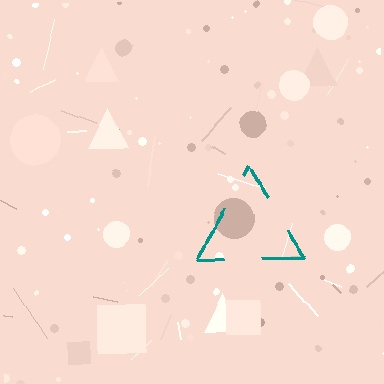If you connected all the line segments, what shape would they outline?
They would outline a triangle.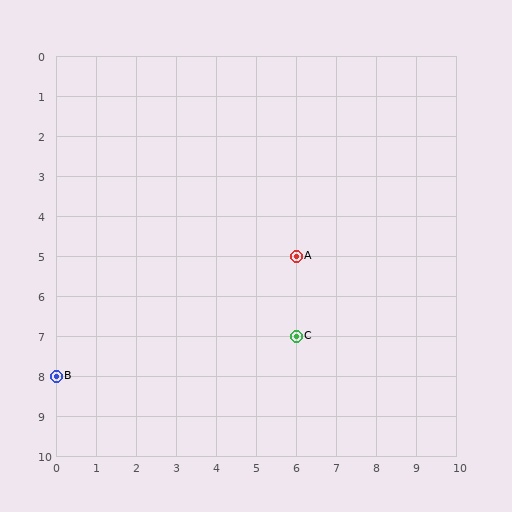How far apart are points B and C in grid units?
Points B and C are 6 columns and 1 row apart (about 6.1 grid units diagonally).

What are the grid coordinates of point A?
Point A is at grid coordinates (6, 5).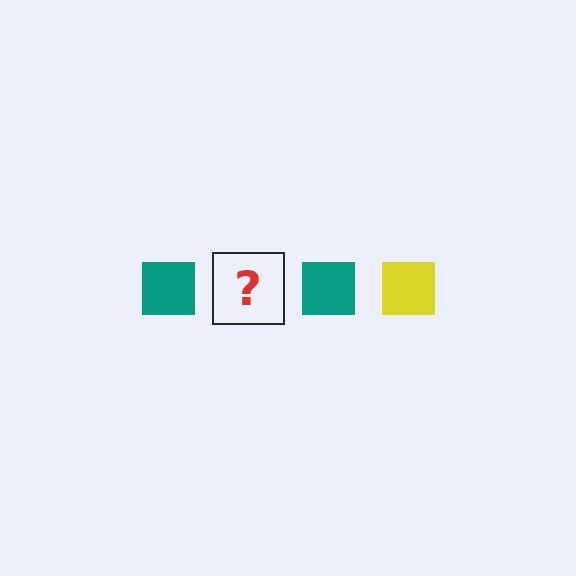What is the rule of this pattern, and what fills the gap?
The rule is that the pattern cycles through teal, yellow squares. The gap should be filled with a yellow square.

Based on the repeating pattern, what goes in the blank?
The blank should be a yellow square.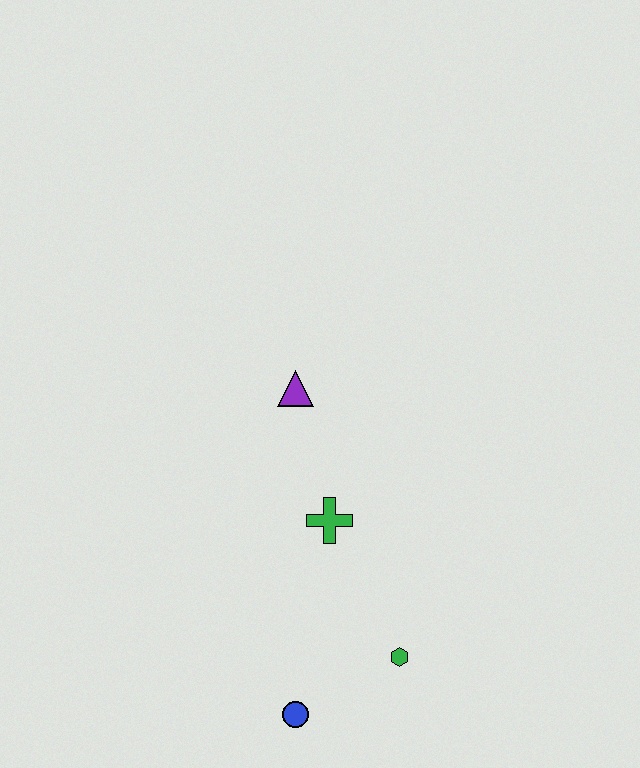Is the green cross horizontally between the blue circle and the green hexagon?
Yes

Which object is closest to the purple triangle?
The green cross is closest to the purple triangle.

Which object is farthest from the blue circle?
The purple triangle is farthest from the blue circle.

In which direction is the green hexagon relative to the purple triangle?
The green hexagon is below the purple triangle.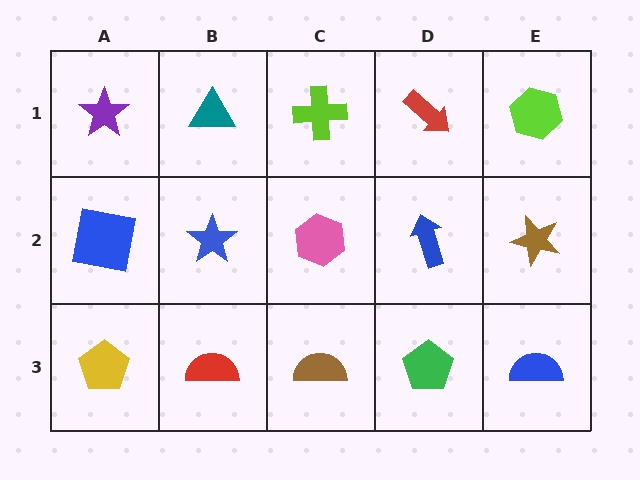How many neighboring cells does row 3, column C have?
3.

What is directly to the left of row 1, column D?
A lime cross.